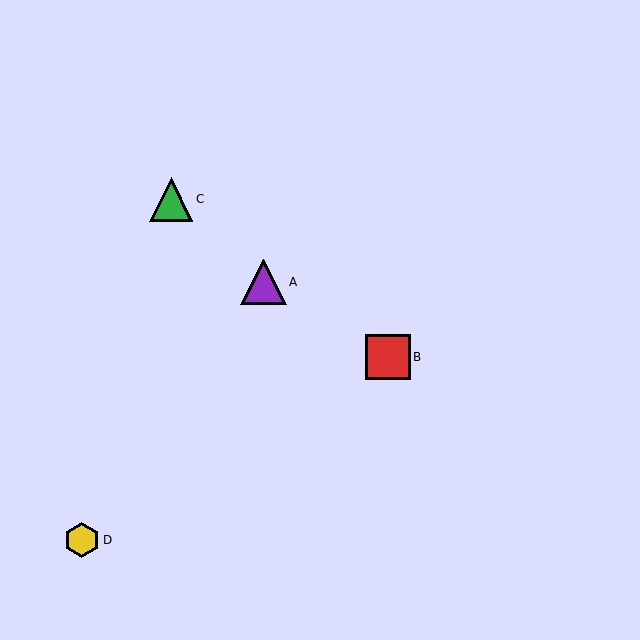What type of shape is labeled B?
Shape B is a red square.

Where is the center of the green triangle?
The center of the green triangle is at (171, 199).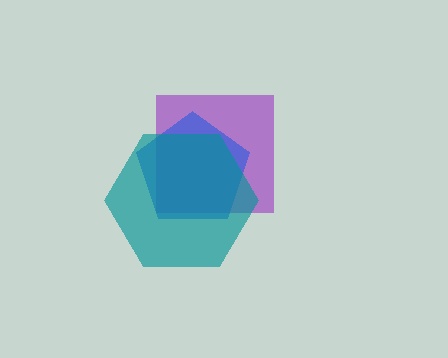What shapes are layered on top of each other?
The layered shapes are: a purple square, a blue pentagon, a teal hexagon.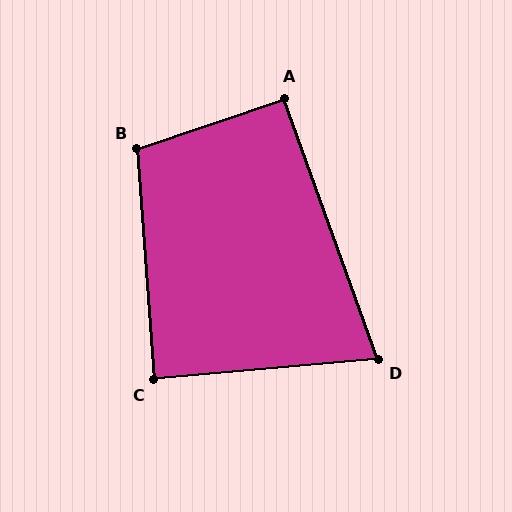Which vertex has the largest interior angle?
B, at approximately 105 degrees.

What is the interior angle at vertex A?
Approximately 91 degrees (approximately right).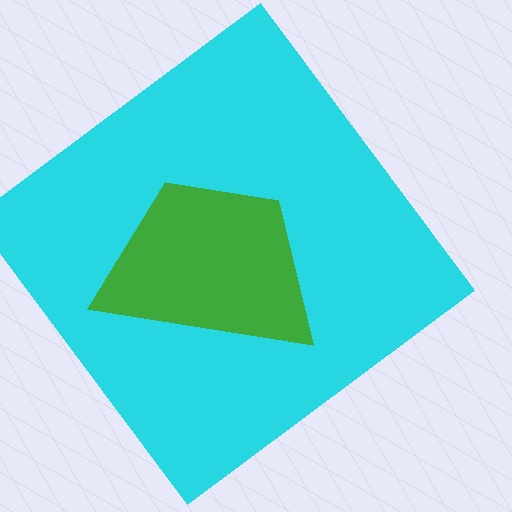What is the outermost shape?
The cyan diamond.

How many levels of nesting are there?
2.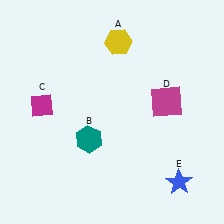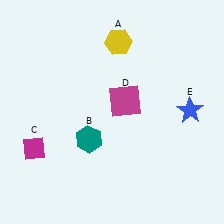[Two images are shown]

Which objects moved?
The objects that moved are: the magenta diamond (C), the magenta square (D), the blue star (E).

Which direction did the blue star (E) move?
The blue star (E) moved up.